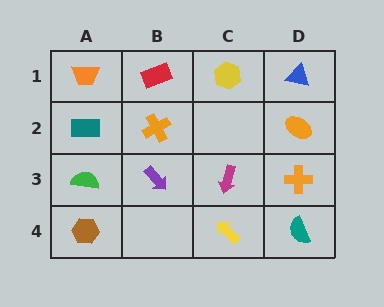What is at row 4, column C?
A yellow arrow.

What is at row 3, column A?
A green semicircle.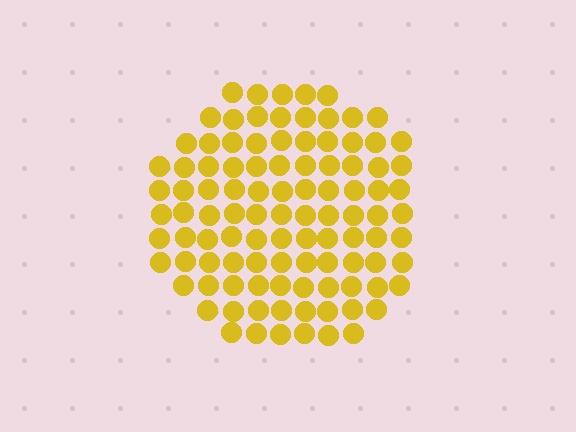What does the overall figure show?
The overall figure shows a circle.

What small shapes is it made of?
It is made of small circles.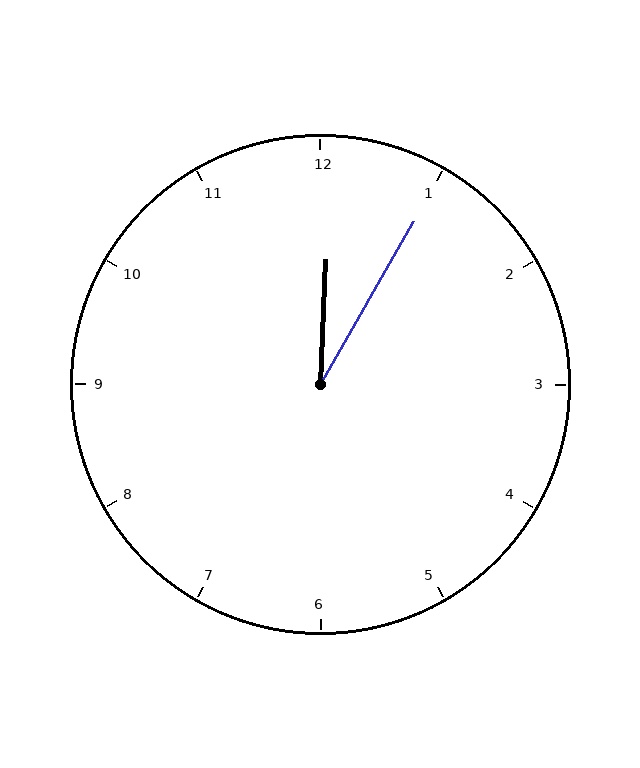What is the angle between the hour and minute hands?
Approximately 28 degrees.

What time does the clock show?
12:05.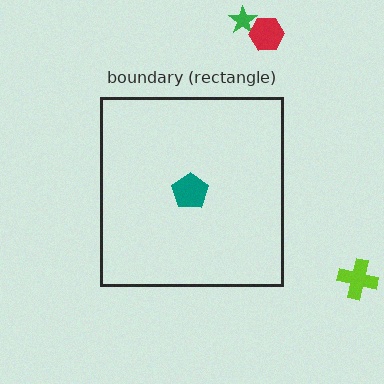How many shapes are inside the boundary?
1 inside, 3 outside.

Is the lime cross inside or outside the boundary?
Outside.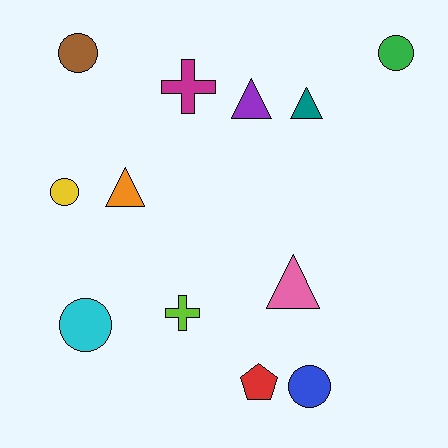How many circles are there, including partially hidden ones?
There are 5 circles.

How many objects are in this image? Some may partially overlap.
There are 12 objects.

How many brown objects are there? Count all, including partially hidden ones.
There is 1 brown object.